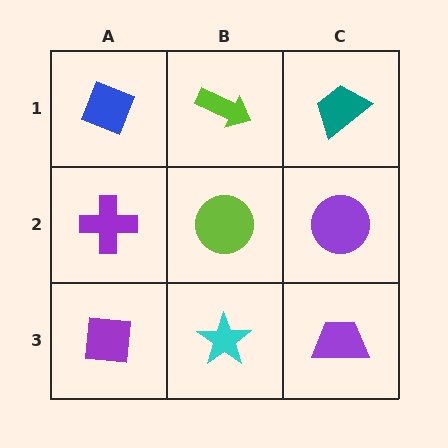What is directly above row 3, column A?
A purple cross.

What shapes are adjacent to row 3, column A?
A purple cross (row 2, column A), a cyan star (row 3, column B).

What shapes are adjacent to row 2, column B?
A lime arrow (row 1, column B), a cyan star (row 3, column B), a purple cross (row 2, column A), a purple circle (row 2, column C).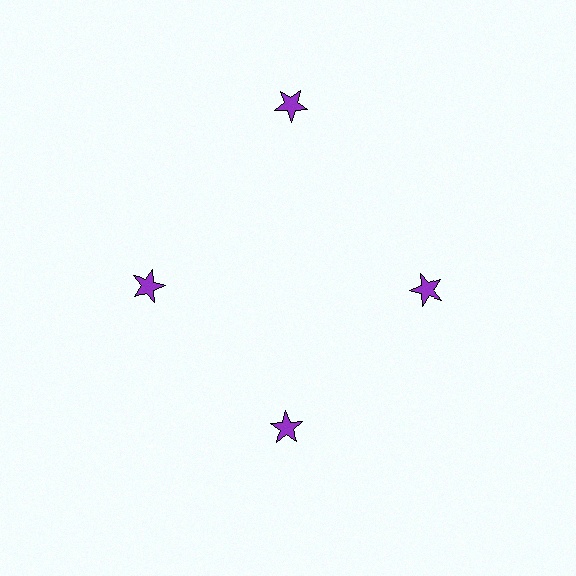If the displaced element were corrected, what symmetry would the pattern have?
It would have 4-fold rotational symmetry — the pattern would map onto itself every 90 degrees.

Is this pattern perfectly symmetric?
No. The 4 purple stars are arranged in a ring, but one element near the 12 o'clock position is pushed outward from the center, breaking the 4-fold rotational symmetry.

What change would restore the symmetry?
The symmetry would be restored by moving it inward, back onto the ring so that all 4 stars sit at equal angles and equal distance from the center.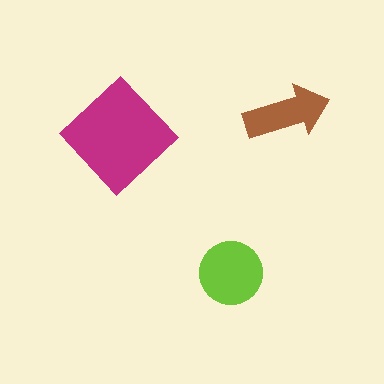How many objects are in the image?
There are 3 objects in the image.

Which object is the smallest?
The brown arrow.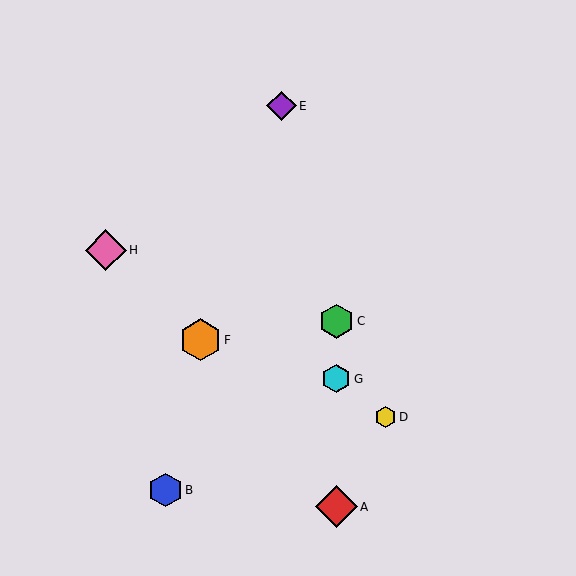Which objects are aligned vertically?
Objects A, C, G are aligned vertically.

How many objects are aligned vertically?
3 objects (A, C, G) are aligned vertically.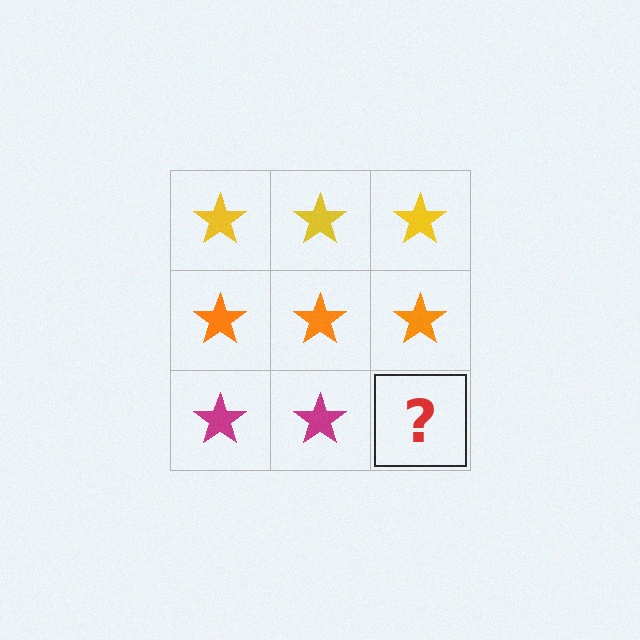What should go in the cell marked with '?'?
The missing cell should contain a magenta star.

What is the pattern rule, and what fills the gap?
The rule is that each row has a consistent color. The gap should be filled with a magenta star.